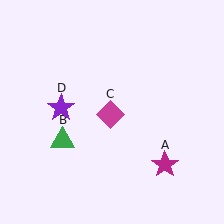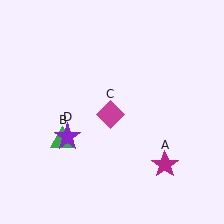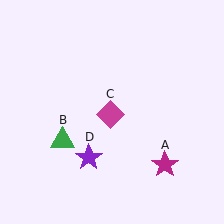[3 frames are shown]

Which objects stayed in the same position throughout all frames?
Magenta star (object A) and green triangle (object B) and magenta diamond (object C) remained stationary.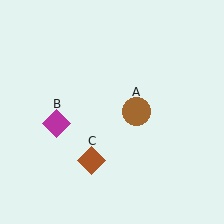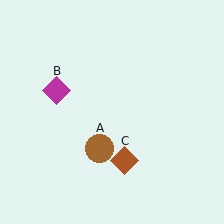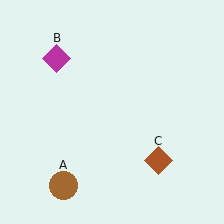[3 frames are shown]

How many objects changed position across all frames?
3 objects changed position: brown circle (object A), magenta diamond (object B), brown diamond (object C).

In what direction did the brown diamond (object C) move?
The brown diamond (object C) moved right.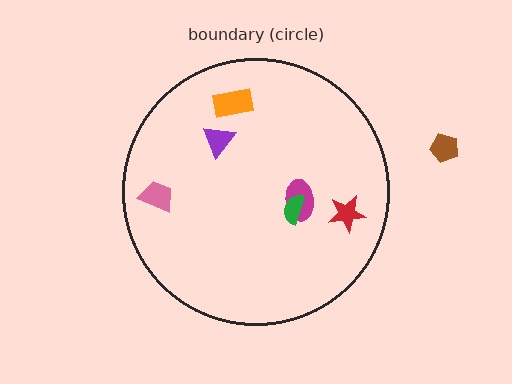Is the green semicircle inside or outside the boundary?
Inside.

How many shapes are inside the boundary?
6 inside, 1 outside.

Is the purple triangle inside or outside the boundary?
Inside.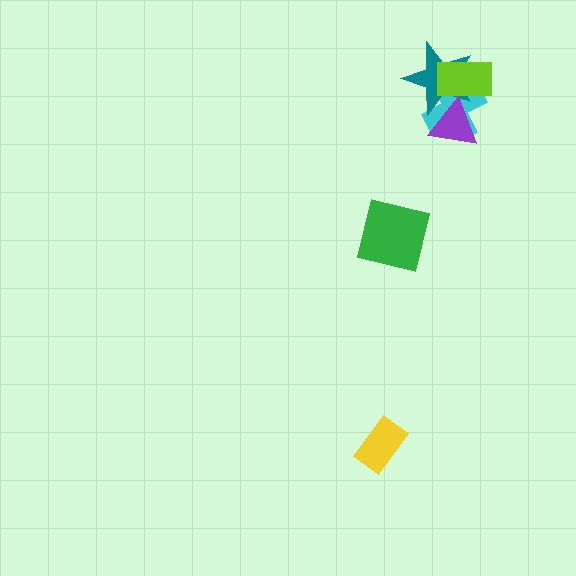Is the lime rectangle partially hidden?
Yes, it is partially covered by another shape.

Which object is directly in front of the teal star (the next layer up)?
The lime rectangle is directly in front of the teal star.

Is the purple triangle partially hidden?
No, no other shape covers it.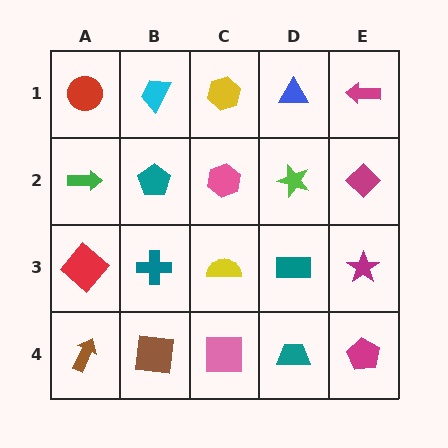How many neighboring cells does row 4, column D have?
3.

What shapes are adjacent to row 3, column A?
A green arrow (row 2, column A), a brown arrow (row 4, column A), a teal cross (row 3, column B).